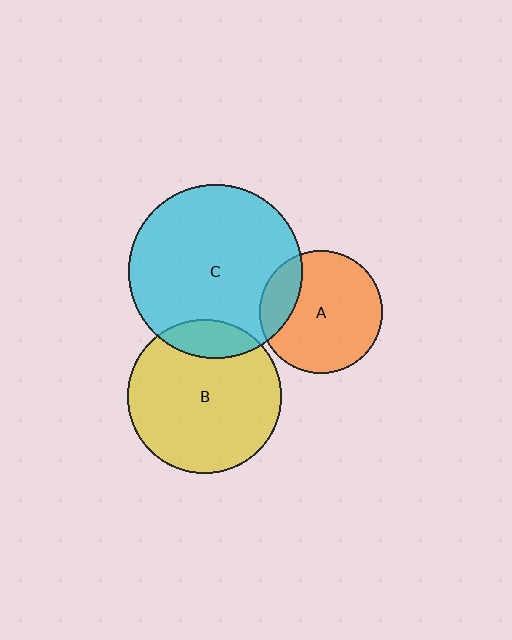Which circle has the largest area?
Circle C (cyan).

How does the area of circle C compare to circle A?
Approximately 2.0 times.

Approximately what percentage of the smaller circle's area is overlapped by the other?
Approximately 15%.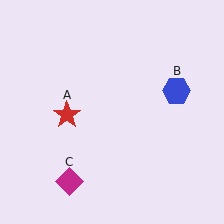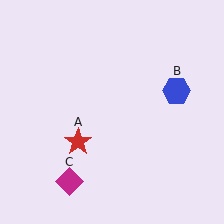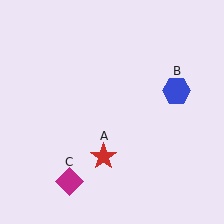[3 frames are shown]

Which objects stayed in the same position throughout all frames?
Blue hexagon (object B) and magenta diamond (object C) remained stationary.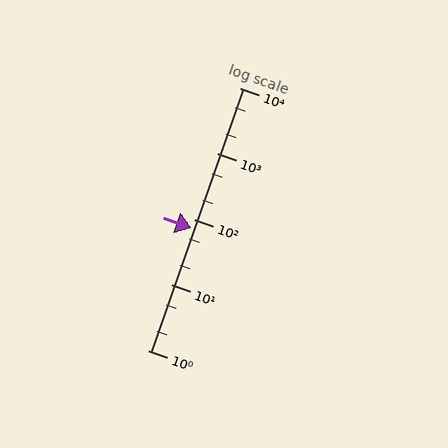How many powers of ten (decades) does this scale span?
The scale spans 4 decades, from 1 to 10000.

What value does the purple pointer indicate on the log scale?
The pointer indicates approximately 73.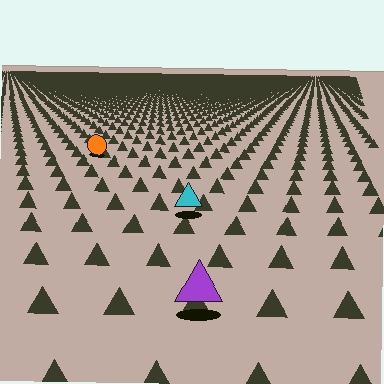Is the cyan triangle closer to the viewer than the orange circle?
Yes. The cyan triangle is closer — you can tell from the texture gradient: the ground texture is coarser near it.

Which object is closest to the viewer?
The purple triangle is closest. The texture marks near it are larger and more spread out.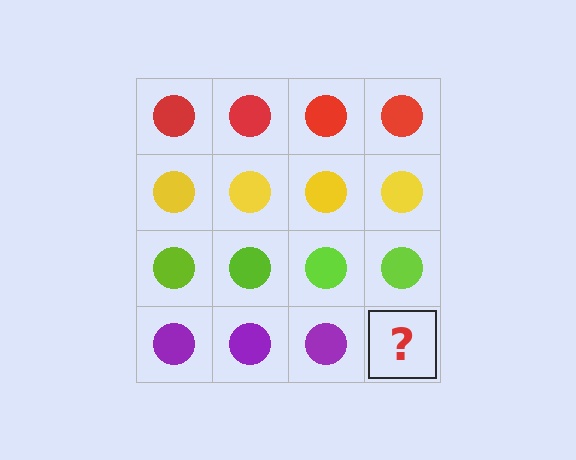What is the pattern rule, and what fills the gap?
The rule is that each row has a consistent color. The gap should be filled with a purple circle.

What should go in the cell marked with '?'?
The missing cell should contain a purple circle.